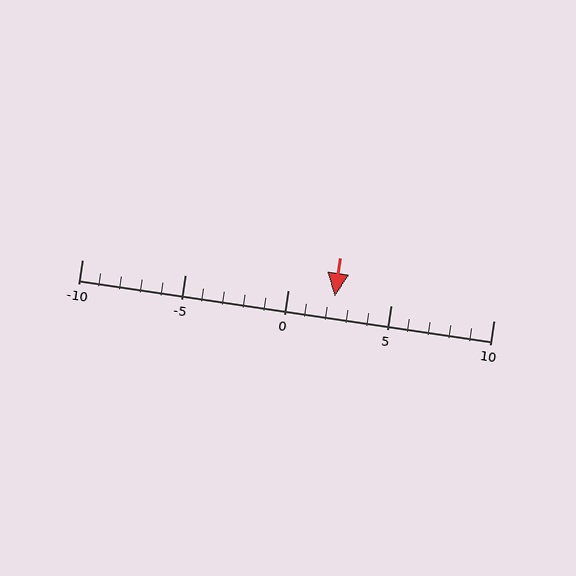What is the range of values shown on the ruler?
The ruler shows values from -10 to 10.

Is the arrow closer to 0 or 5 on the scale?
The arrow is closer to 0.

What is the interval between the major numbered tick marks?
The major tick marks are spaced 5 units apart.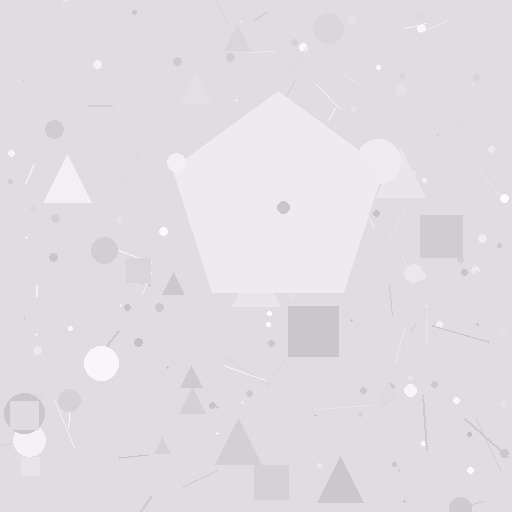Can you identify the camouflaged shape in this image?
The camouflaged shape is a pentagon.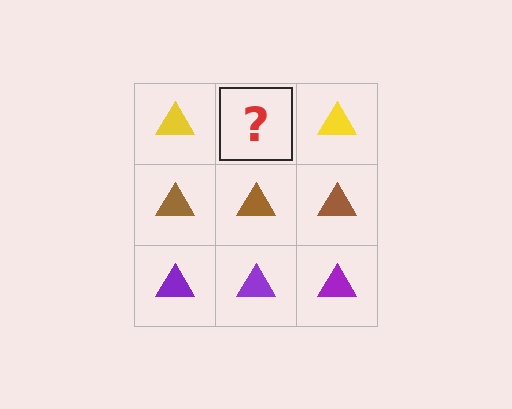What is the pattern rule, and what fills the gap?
The rule is that each row has a consistent color. The gap should be filled with a yellow triangle.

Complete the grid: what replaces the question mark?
The question mark should be replaced with a yellow triangle.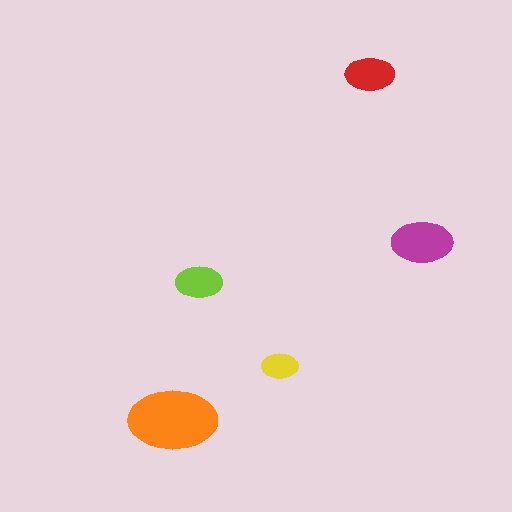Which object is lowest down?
The orange ellipse is bottommost.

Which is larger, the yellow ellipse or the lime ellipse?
The lime one.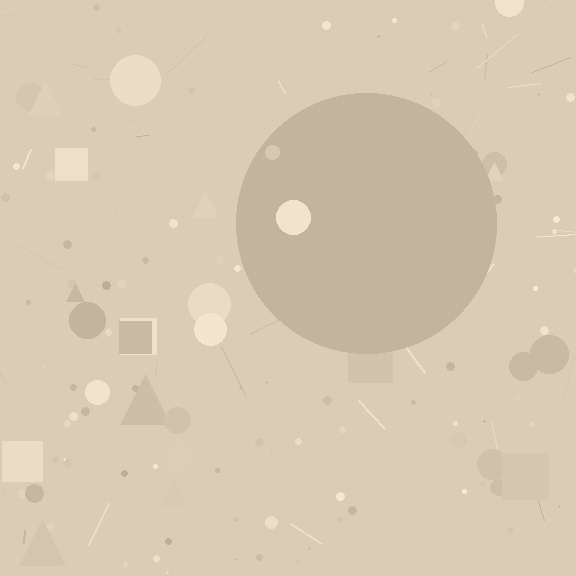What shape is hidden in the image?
A circle is hidden in the image.